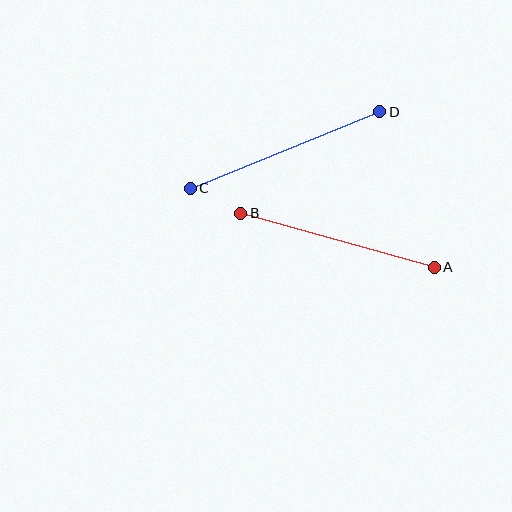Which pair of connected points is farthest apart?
Points C and D are farthest apart.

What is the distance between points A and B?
The distance is approximately 201 pixels.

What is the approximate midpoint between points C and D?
The midpoint is at approximately (285, 150) pixels.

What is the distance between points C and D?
The distance is approximately 204 pixels.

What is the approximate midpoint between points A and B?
The midpoint is at approximately (338, 240) pixels.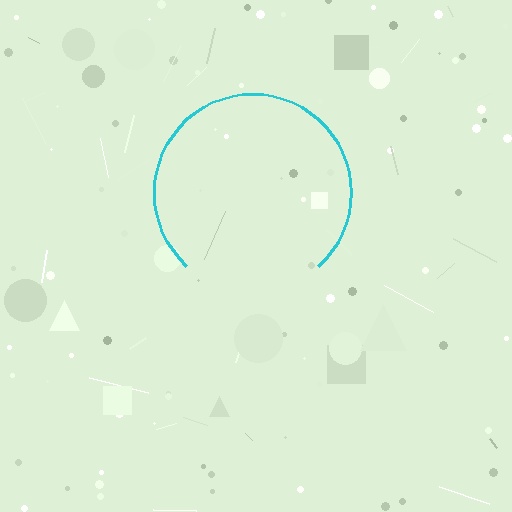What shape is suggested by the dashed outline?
The dashed outline suggests a circle.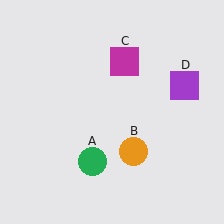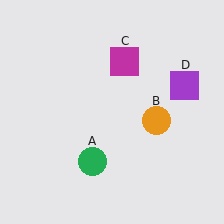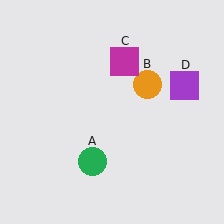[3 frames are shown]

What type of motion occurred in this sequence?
The orange circle (object B) rotated counterclockwise around the center of the scene.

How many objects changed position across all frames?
1 object changed position: orange circle (object B).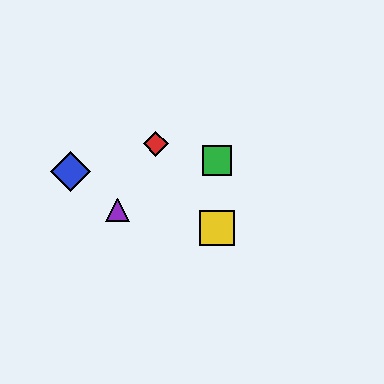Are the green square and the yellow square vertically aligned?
Yes, both are at x≈217.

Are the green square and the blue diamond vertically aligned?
No, the green square is at x≈217 and the blue diamond is at x≈70.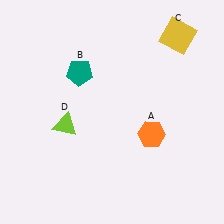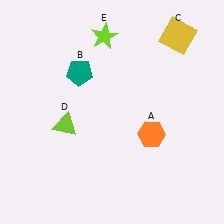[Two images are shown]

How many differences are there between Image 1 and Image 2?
There is 1 difference between the two images.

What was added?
A lime star (E) was added in Image 2.